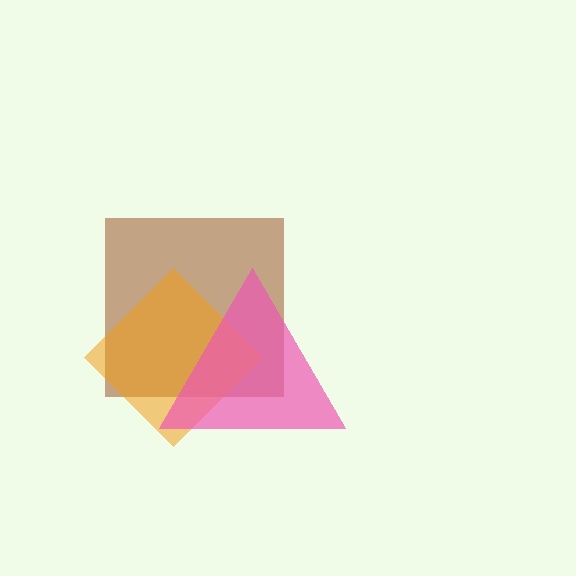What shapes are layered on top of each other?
The layered shapes are: a brown square, an orange diamond, a pink triangle.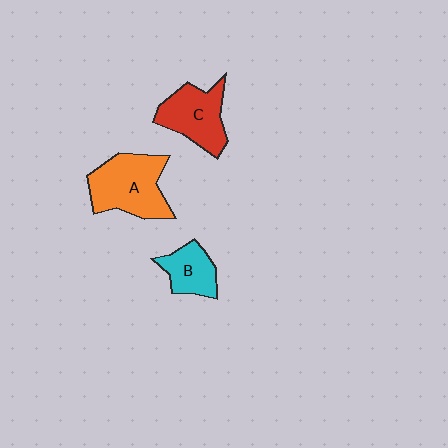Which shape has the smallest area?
Shape B (cyan).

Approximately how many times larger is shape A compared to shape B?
Approximately 1.8 times.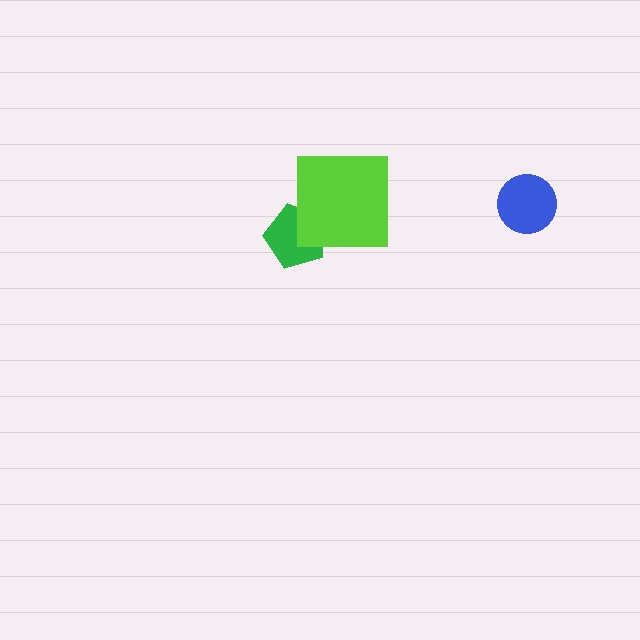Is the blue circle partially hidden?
No, no other shape covers it.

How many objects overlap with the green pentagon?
1 object overlaps with the green pentagon.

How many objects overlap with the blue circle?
0 objects overlap with the blue circle.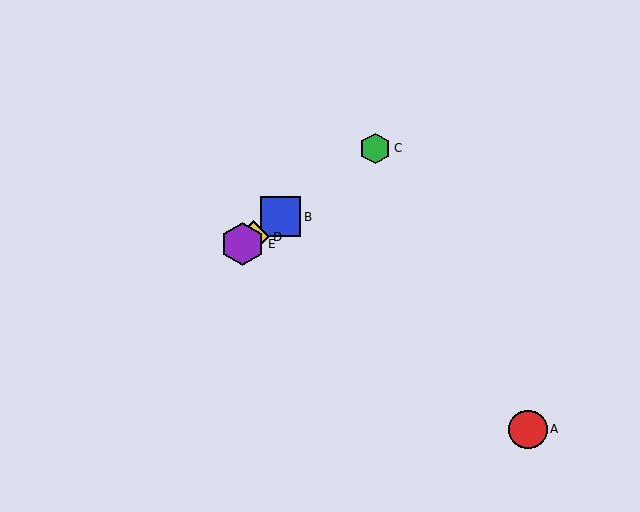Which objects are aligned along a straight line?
Objects B, C, D, E are aligned along a straight line.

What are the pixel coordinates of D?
Object D is at (253, 237).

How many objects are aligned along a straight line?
4 objects (B, C, D, E) are aligned along a straight line.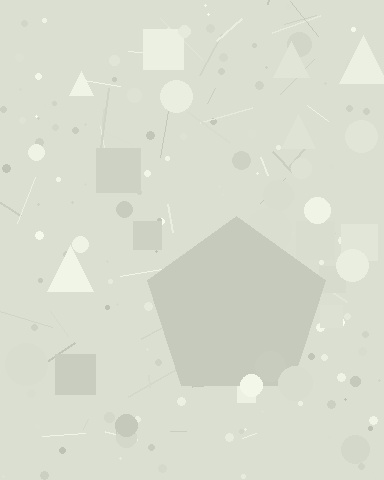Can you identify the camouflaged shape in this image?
The camouflaged shape is a pentagon.